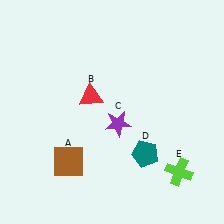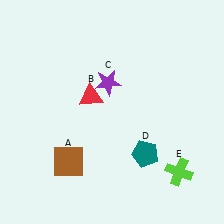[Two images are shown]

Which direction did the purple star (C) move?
The purple star (C) moved up.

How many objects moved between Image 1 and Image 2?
1 object moved between the two images.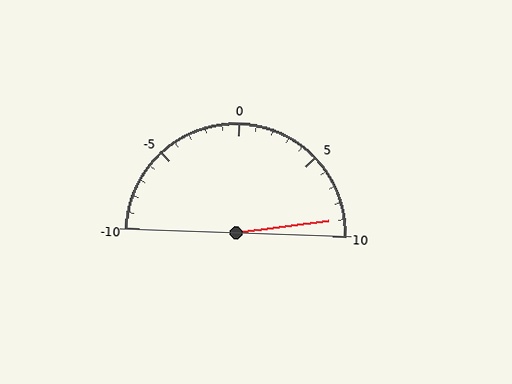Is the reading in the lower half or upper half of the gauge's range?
The reading is in the upper half of the range (-10 to 10).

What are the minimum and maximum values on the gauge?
The gauge ranges from -10 to 10.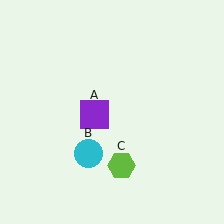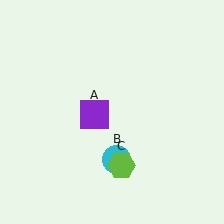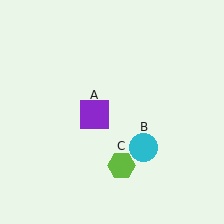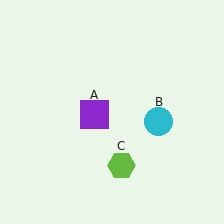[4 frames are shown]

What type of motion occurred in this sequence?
The cyan circle (object B) rotated counterclockwise around the center of the scene.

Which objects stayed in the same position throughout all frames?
Purple square (object A) and lime hexagon (object C) remained stationary.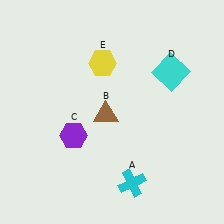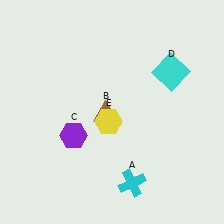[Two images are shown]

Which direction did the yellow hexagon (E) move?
The yellow hexagon (E) moved down.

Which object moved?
The yellow hexagon (E) moved down.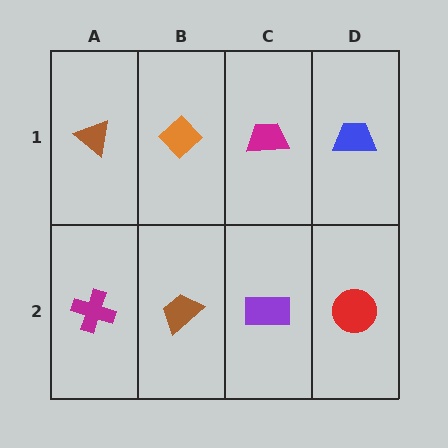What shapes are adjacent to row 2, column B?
An orange diamond (row 1, column B), a magenta cross (row 2, column A), a purple rectangle (row 2, column C).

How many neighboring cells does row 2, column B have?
3.